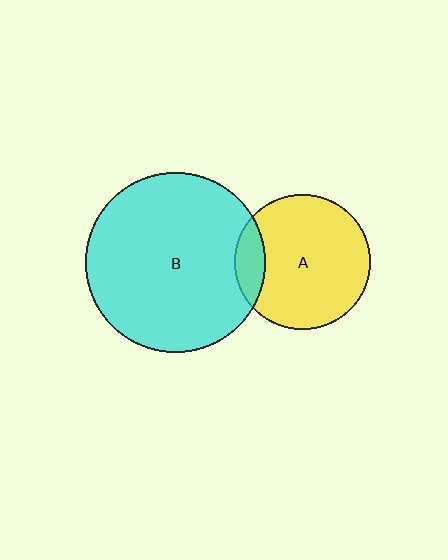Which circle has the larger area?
Circle B (cyan).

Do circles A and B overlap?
Yes.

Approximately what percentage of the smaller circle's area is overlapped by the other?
Approximately 15%.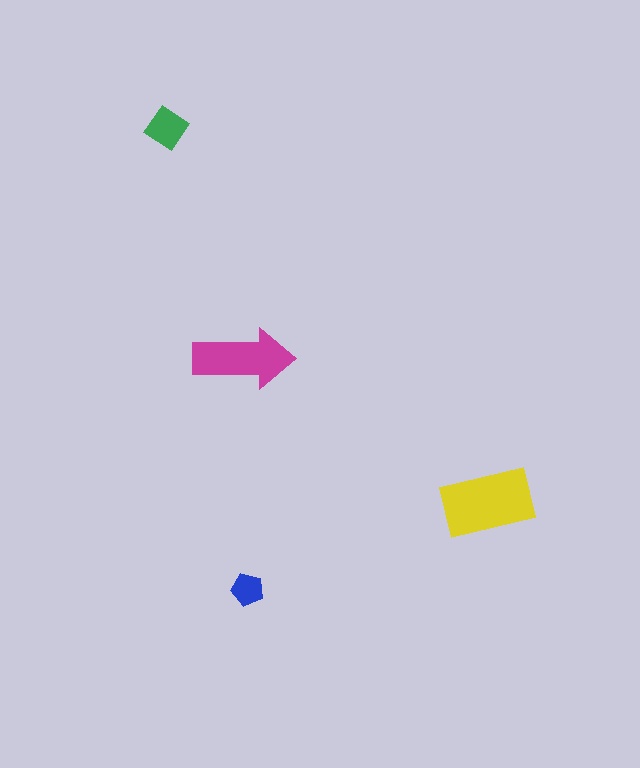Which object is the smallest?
The blue pentagon.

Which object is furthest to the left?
The green diamond is leftmost.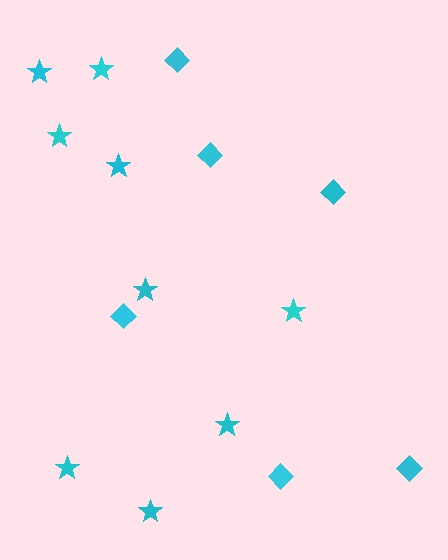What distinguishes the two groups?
There are 2 groups: one group of stars (9) and one group of diamonds (6).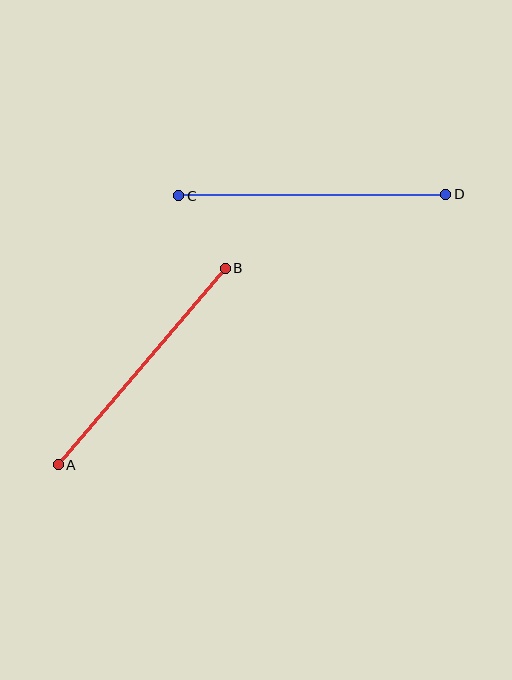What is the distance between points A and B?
The distance is approximately 258 pixels.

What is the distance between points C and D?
The distance is approximately 267 pixels.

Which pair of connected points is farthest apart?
Points C and D are farthest apart.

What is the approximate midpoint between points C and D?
The midpoint is at approximately (313, 195) pixels.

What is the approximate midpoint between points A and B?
The midpoint is at approximately (142, 366) pixels.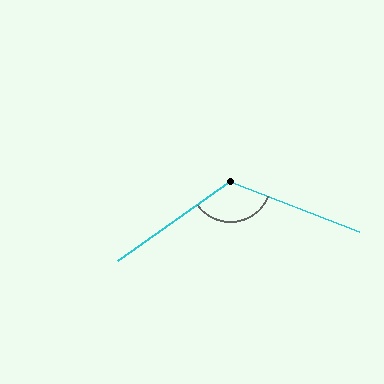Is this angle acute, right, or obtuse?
It is obtuse.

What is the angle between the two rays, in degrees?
Approximately 123 degrees.